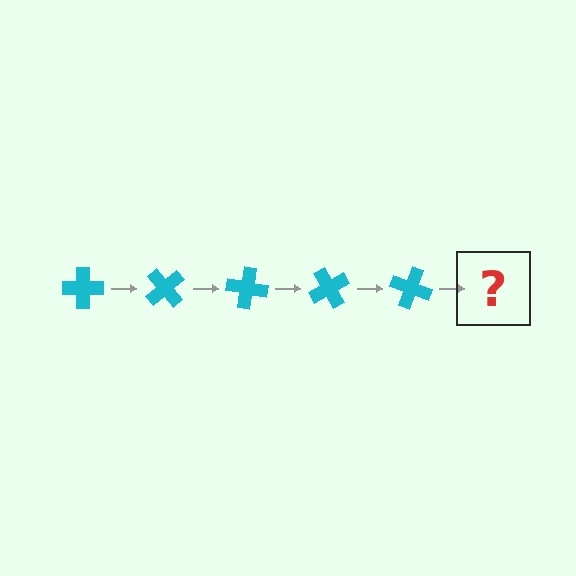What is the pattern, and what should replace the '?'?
The pattern is that the cross rotates 50 degrees each step. The '?' should be a cyan cross rotated 250 degrees.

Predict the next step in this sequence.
The next step is a cyan cross rotated 250 degrees.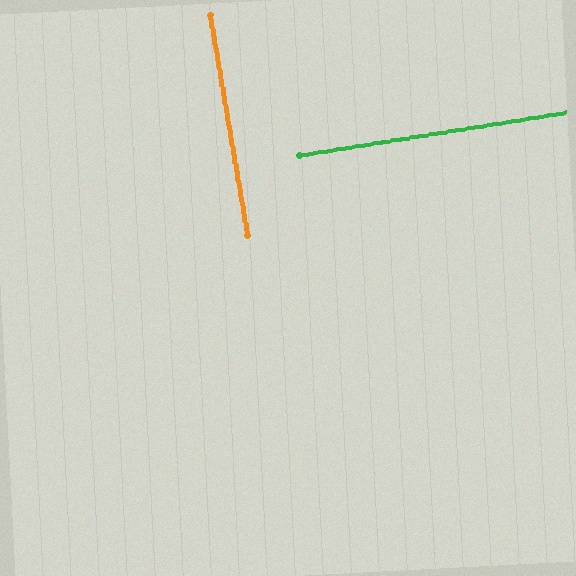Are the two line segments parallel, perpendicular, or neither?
Perpendicular — they meet at approximately 90°.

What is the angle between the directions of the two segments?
Approximately 90 degrees.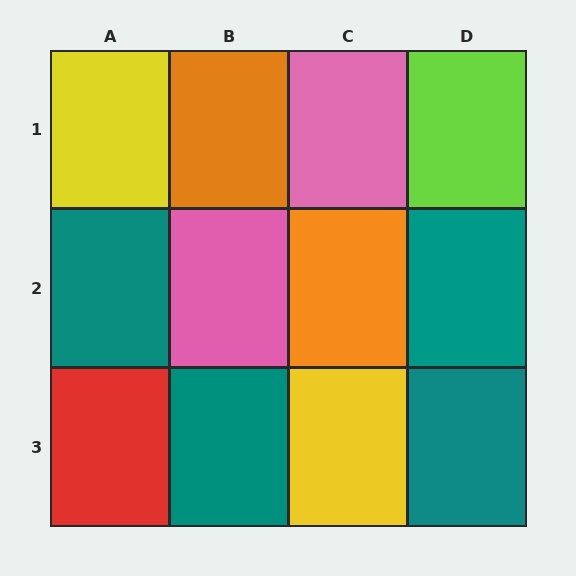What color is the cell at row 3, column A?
Red.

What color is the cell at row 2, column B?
Pink.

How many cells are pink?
2 cells are pink.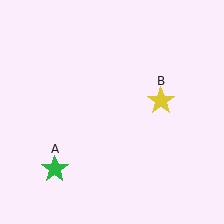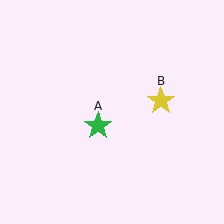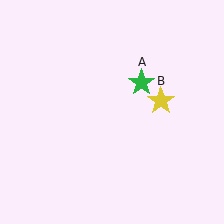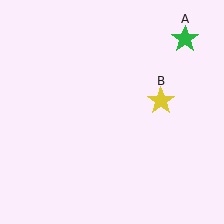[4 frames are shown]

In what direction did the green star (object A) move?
The green star (object A) moved up and to the right.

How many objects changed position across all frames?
1 object changed position: green star (object A).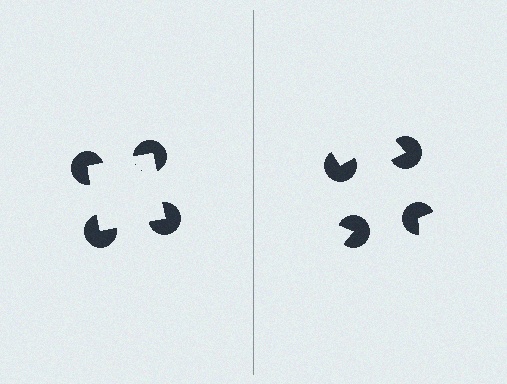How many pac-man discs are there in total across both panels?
8 — 4 on each side.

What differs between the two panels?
The pac-man discs are positioned identically on both sides; only the wedge orientations differ. On the left they align to a square; on the right they are misaligned.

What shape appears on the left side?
An illusory square.